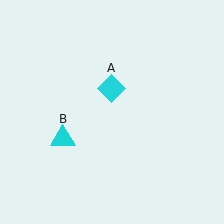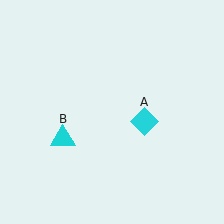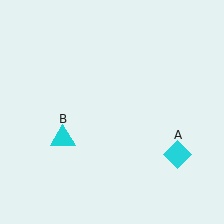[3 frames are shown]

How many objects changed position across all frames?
1 object changed position: cyan diamond (object A).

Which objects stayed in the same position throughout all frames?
Cyan triangle (object B) remained stationary.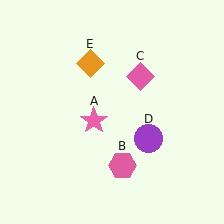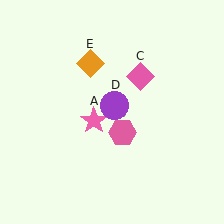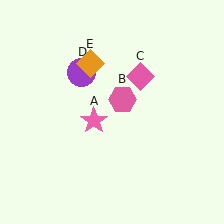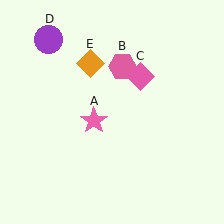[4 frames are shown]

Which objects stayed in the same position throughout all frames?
Pink star (object A) and pink diamond (object C) and orange diamond (object E) remained stationary.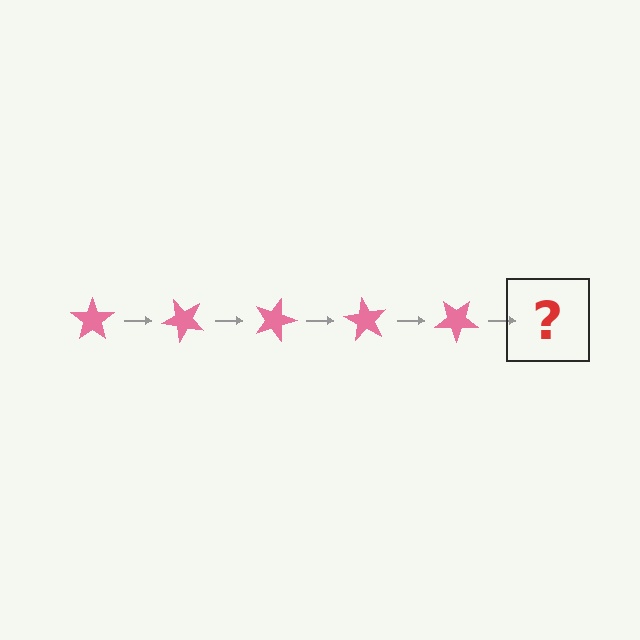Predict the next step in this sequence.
The next step is a pink star rotated 225 degrees.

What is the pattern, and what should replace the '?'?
The pattern is that the star rotates 45 degrees each step. The '?' should be a pink star rotated 225 degrees.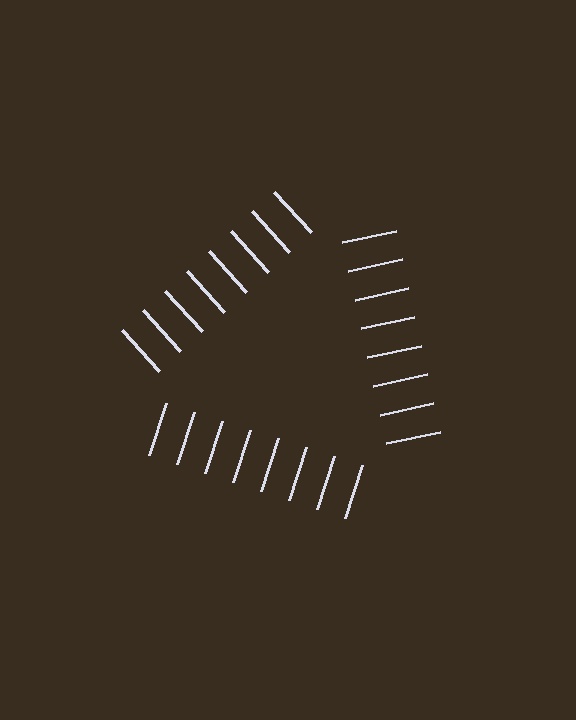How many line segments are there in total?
24 — 8 along each of the 3 edges.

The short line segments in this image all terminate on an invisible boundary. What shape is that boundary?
An illusory triangle — the line segments terminate on its edges but no continuous stroke is drawn.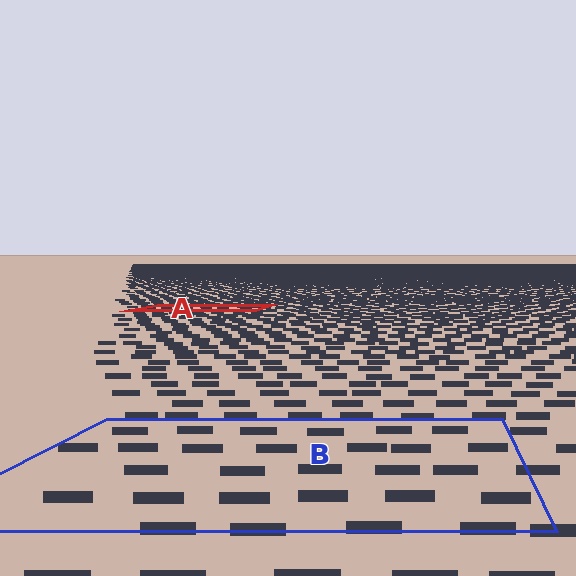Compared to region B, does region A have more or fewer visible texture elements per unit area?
Region A has more texture elements per unit area — they are packed more densely because it is farther away.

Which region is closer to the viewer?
Region B is closer. The texture elements there are larger and more spread out.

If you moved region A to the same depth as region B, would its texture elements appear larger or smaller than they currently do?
They would appear larger. At a closer depth, the same texture elements are projected at a bigger on-screen size.